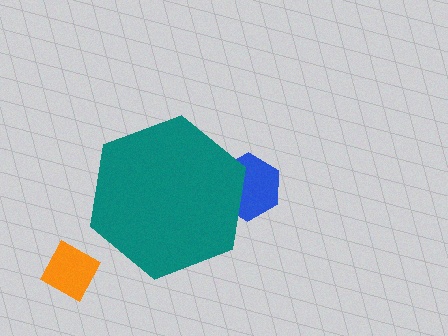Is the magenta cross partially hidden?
Yes, the magenta cross is partially hidden behind the teal hexagon.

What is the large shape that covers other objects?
A teal hexagon.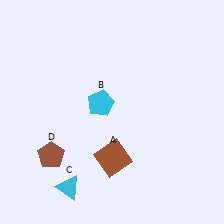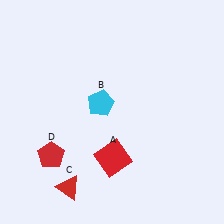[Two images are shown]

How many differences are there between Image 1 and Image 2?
There are 3 differences between the two images.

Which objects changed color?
A changed from brown to red. C changed from cyan to red. D changed from brown to red.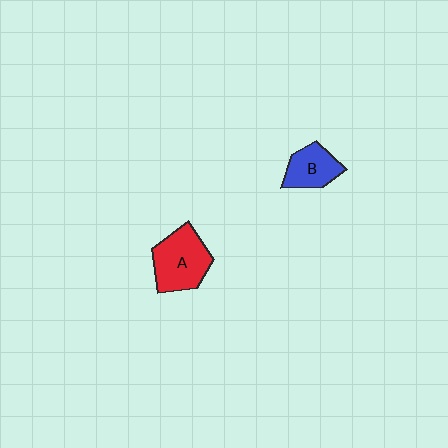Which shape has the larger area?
Shape A (red).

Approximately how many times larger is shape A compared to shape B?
Approximately 1.5 times.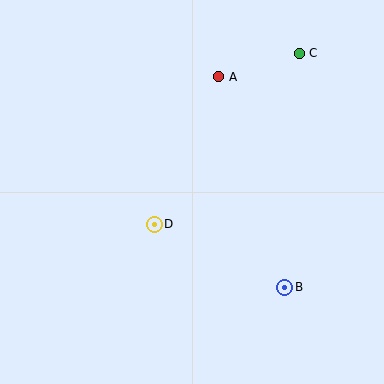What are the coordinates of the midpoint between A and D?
The midpoint between A and D is at (187, 151).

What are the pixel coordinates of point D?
Point D is at (154, 224).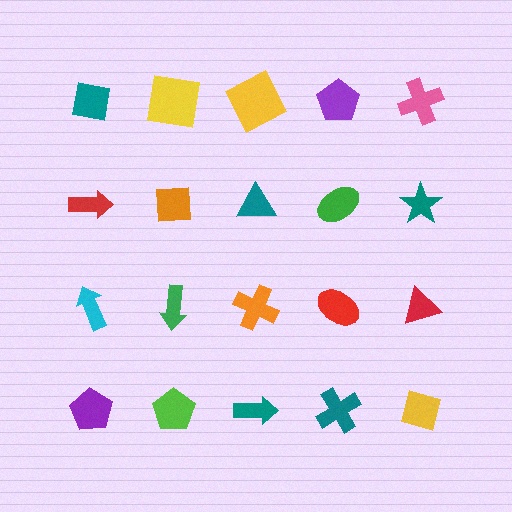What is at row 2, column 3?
A teal triangle.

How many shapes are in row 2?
5 shapes.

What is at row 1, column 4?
A purple pentagon.